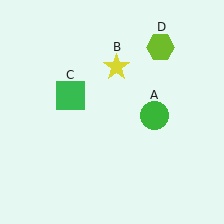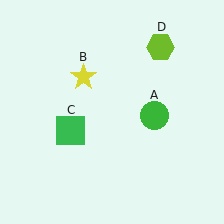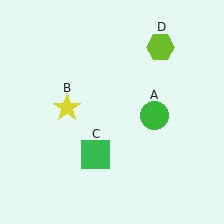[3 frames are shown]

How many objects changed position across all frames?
2 objects changed position: yellow star (object B), green square (object C).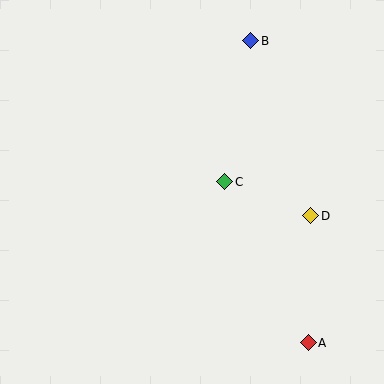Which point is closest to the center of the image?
Point C at (225, 182) is closest to the center.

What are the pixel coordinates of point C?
Point C is at (225, 182).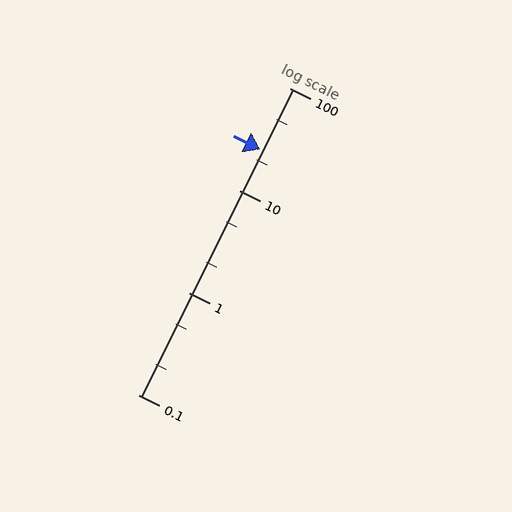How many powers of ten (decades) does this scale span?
The scale spans 3 decades, from 0.1 to 100.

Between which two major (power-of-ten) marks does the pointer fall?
The pointer is between 10 and 100.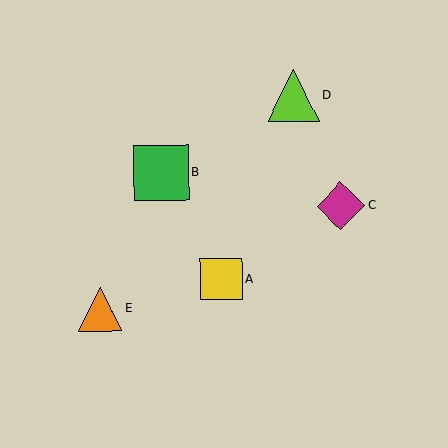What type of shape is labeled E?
Shape E is an orange triangle.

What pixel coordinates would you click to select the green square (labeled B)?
Click at (161, 173) to select the green square B.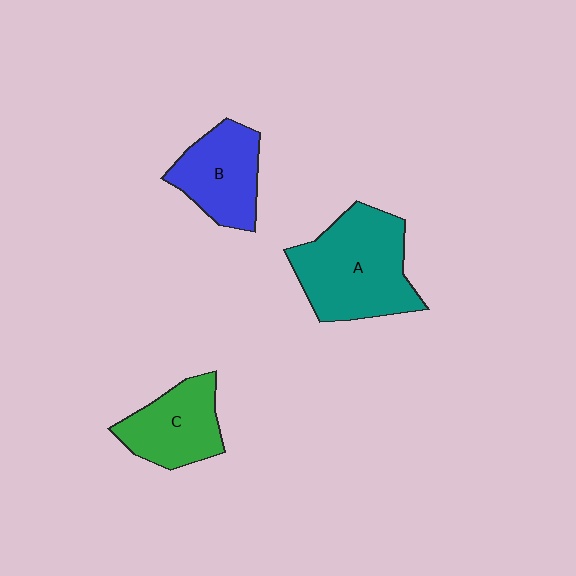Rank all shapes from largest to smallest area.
From largest to smallest: A (teal), B (blue), C (green).